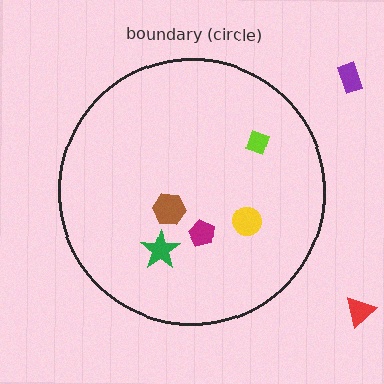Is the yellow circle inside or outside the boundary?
Inside.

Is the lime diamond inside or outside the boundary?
Inside.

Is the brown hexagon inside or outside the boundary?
Inside.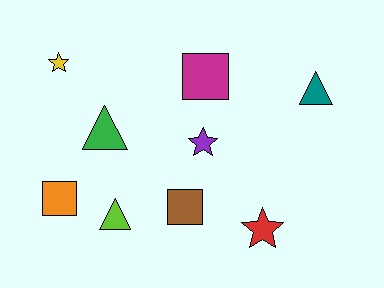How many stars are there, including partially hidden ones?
There are 3 stars.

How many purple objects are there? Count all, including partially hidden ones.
There is 1 purple object.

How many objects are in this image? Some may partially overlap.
There are 9 objects.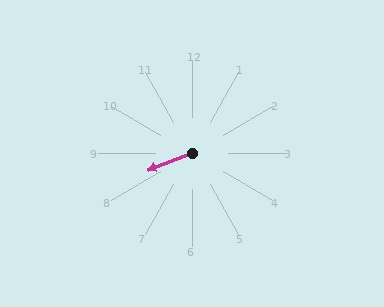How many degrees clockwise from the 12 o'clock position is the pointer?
Approximately 249 degrees.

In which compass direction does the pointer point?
West.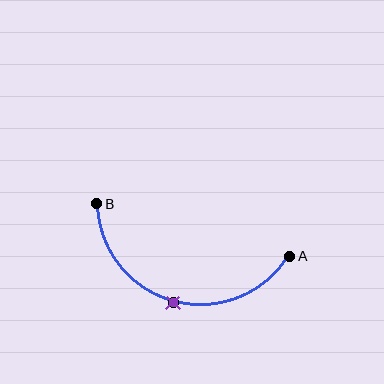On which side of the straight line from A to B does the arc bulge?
The arc bulges below the straight line connecting A and B.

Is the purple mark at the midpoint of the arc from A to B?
Yes. The purple mark lies on the arc at equal arc-length from both A and B — it is the arc midpoint.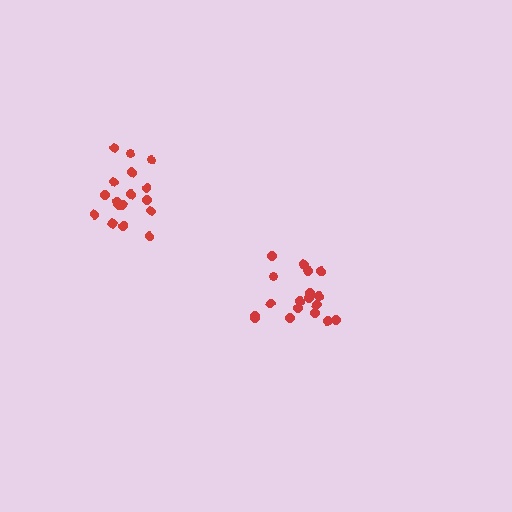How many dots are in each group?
Group 1: 18 dots, Group 2: 17 dots (35 total).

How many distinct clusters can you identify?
There are 2 distinct clusters.